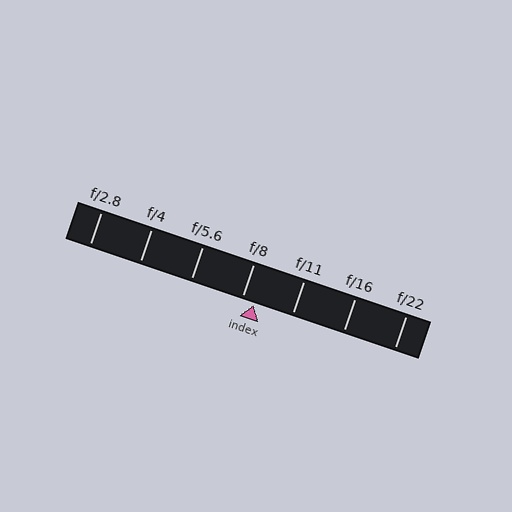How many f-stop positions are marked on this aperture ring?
There are 7 f-stop positions marked.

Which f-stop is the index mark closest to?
The index mark is closest to f/8.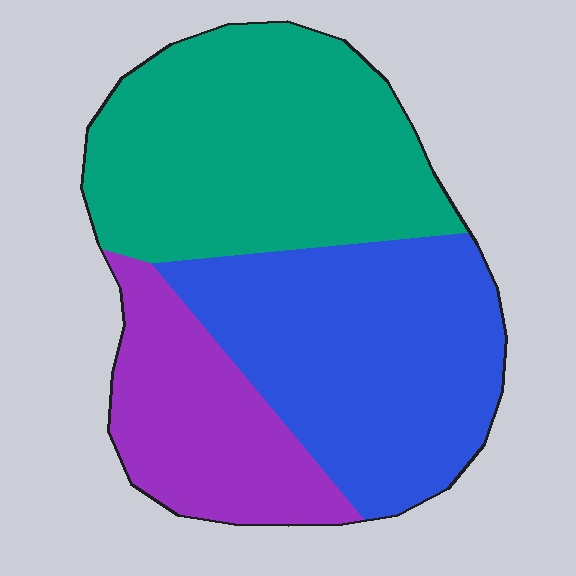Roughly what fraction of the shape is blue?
Blue covers roughly 40% of the shape.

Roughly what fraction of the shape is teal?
Teal covers about 40% of the shape.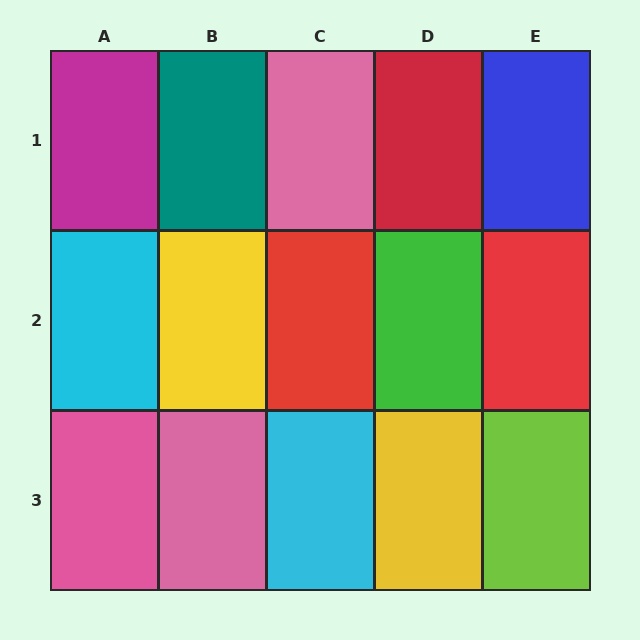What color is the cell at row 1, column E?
Blue.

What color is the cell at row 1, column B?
Teal.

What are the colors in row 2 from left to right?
Cyan, yellow, red, green, red.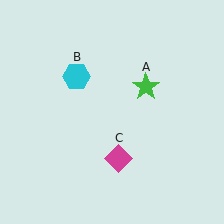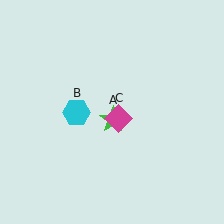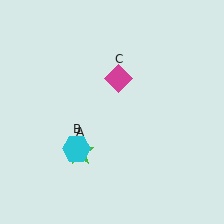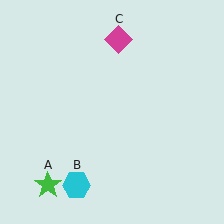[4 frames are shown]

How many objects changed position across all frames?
3 objects changed position: green star (object A), cyan hexagon (object B), magenta diamond (object C).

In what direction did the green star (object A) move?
The green star (object A) moved down and to the left.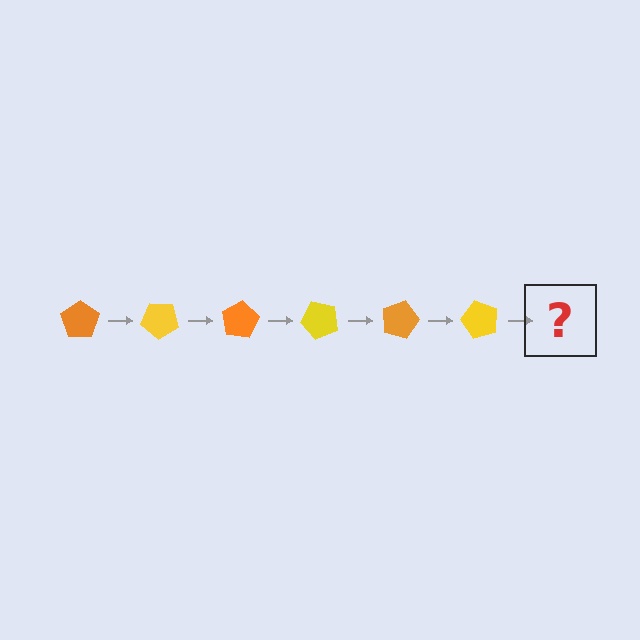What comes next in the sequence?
The next element should be an orange pentagon, rotated 240 degrees from the start.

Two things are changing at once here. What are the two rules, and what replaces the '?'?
The two rules are that it rotates 40 degrees each step and the color cycles through orange and yellow. The '?' should be an orange pentagon, rotated 240 degrees from the start.